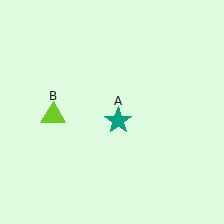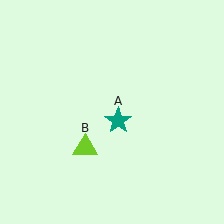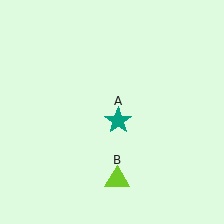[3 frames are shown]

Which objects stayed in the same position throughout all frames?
Teal star (object A) remained stationary.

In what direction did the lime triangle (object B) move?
The lime triangle (object B) moved down and to the right.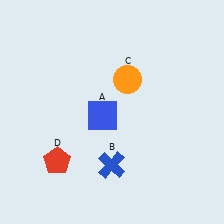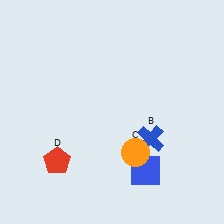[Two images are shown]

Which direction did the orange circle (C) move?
The orange circle (C) moved down.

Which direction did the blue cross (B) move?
The blue cross (B) moved right.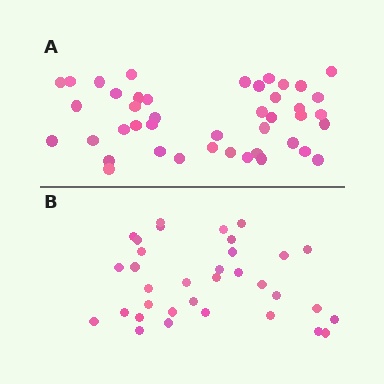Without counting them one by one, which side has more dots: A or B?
Region A (the top region) has more dots.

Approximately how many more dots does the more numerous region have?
Region A has roughly 8 or so more dots than region B.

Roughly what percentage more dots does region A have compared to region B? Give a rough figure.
About 25% more.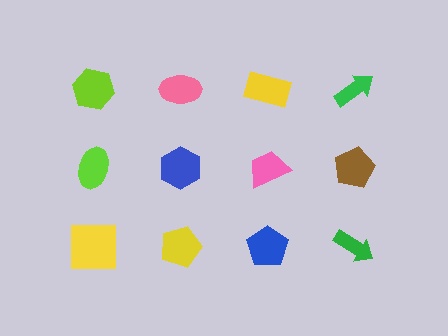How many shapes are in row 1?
4 shapes.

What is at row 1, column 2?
A pink ellipse.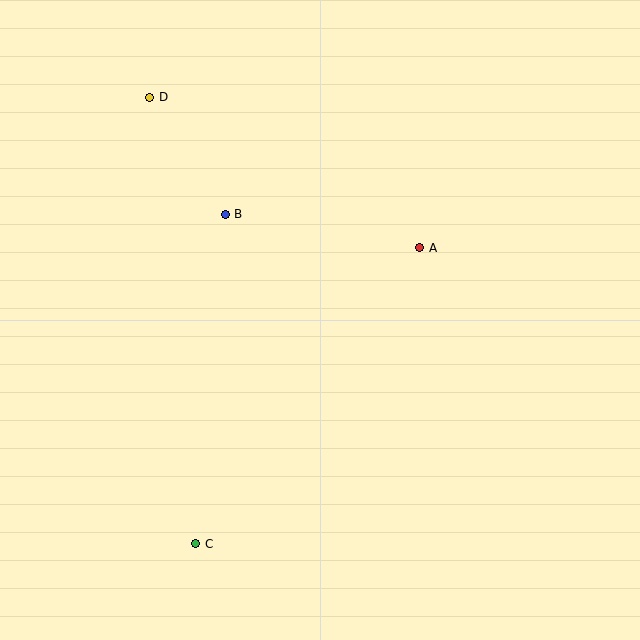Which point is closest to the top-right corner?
Point A is closest to the top-right corner.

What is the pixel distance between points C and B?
The distance between C and B is 330 pixels.